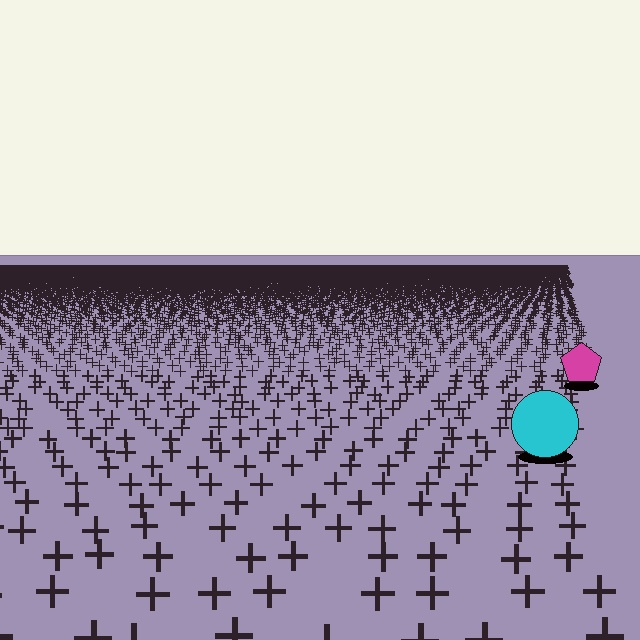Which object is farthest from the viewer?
The magenta pentagon is farthest from the viewer. It appears smaller and the ground texture around it is denser.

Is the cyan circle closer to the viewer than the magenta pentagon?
Yes. The cyan circle is closer — you can tell from the texture gradient: the ground texture is coarser near it.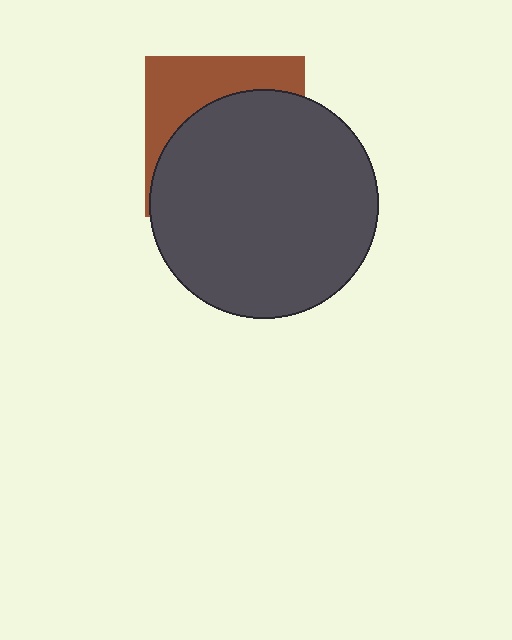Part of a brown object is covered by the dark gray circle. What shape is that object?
It is a square.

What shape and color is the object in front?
The object in front is a dark gray circle.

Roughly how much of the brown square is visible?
A small part of it is visible (roughly 34%).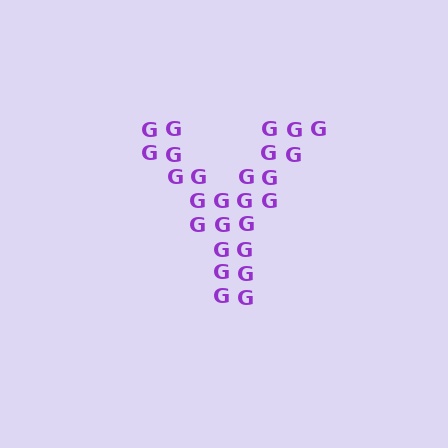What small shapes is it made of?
It is made of small letter G's.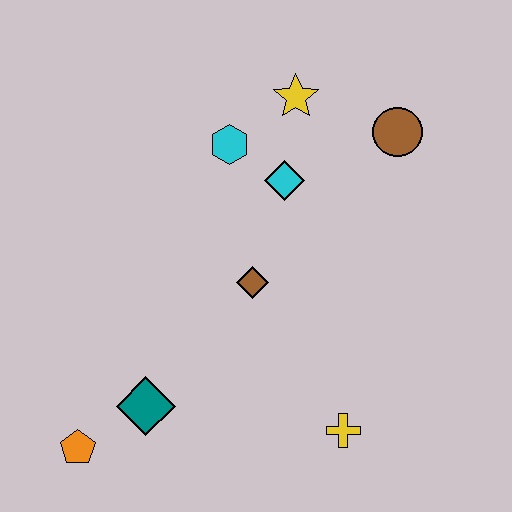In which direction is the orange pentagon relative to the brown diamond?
The orange pentagon is to the left of the brown diamond.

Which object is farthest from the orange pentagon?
The brown circle is farthest from the orange pentagon.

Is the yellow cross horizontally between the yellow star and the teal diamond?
No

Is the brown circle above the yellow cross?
Yes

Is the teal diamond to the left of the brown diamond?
Yes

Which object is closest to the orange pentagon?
The teal diamond is closest to the orange pentagon.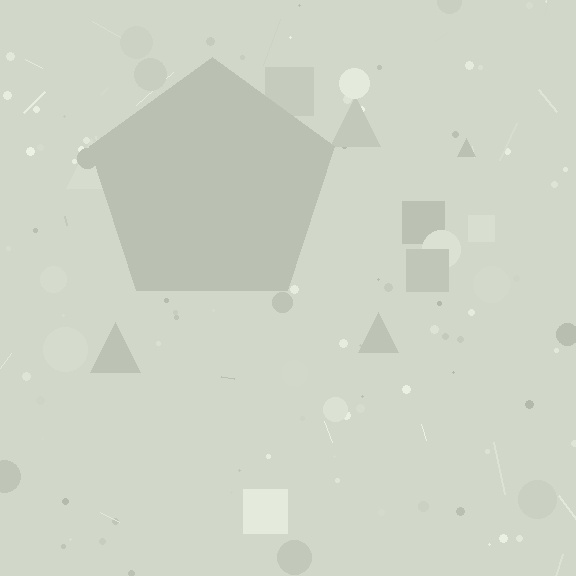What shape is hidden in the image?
A pentagon is hidden in the image.